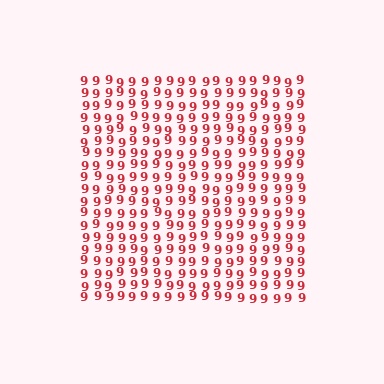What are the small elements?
The small elements are digit 9's.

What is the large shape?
The large shape is a square.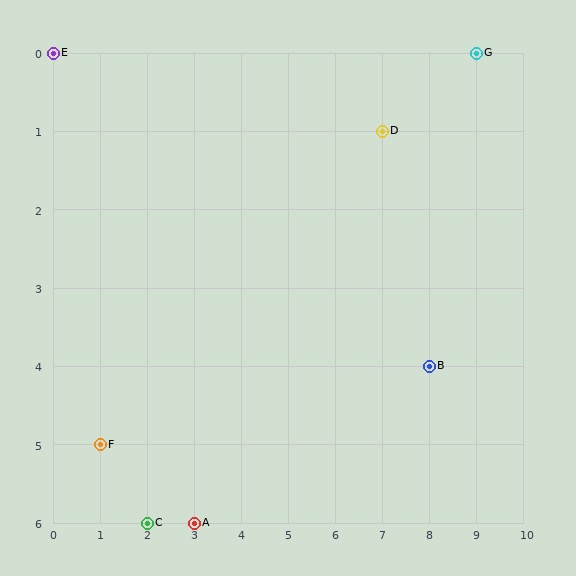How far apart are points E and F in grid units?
Points E and F are 1 column and 5 rows apart (about 5.1 grid units diagonally).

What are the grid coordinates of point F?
Point F is at grid coordinates (1, 5).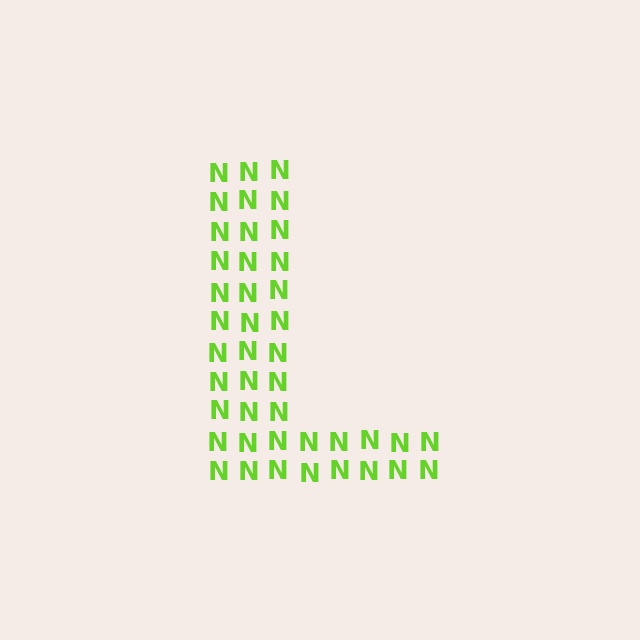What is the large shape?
The large shape is the letter L.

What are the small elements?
The small elements are letter N's.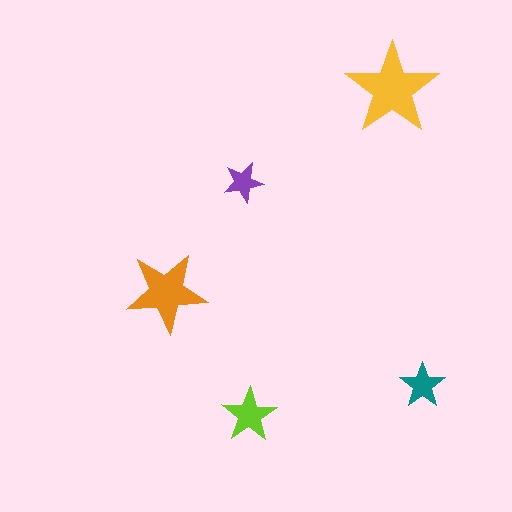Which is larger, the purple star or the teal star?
The teal one.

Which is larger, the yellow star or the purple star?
The yellow one.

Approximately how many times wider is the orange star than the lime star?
About 1.5 times wider.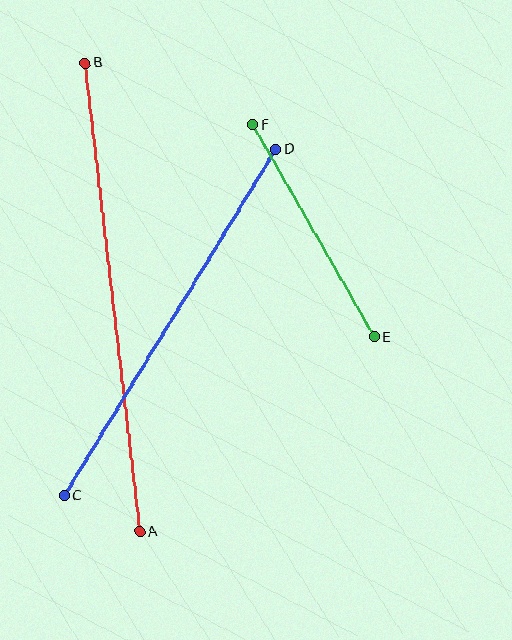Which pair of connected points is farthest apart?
Points A and B are farthest apart.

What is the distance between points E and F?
The distance is approximately 245 pixels.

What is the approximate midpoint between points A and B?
The midpoint is at approximately (112, 297) pixels.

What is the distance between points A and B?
The distance is approximately 472 pixels.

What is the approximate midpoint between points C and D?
The midpoint is at approximately (170, 323) pixels.